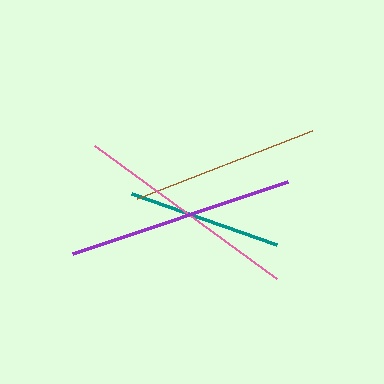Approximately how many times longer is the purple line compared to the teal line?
The purple line is approximately 1.5 times the length of the teal line.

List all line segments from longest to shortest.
From longest to shortest: purple, pink, brown, teal.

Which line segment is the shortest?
The teal line is the shortest at approximately 153 pixels.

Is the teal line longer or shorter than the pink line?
The pink line is longer than the teal line.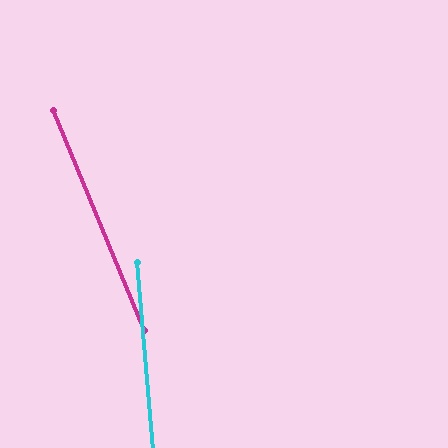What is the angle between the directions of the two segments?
Approximately 18 degrees.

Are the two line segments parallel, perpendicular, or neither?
Neither parallel nor perpendicular — they differ by about 18°.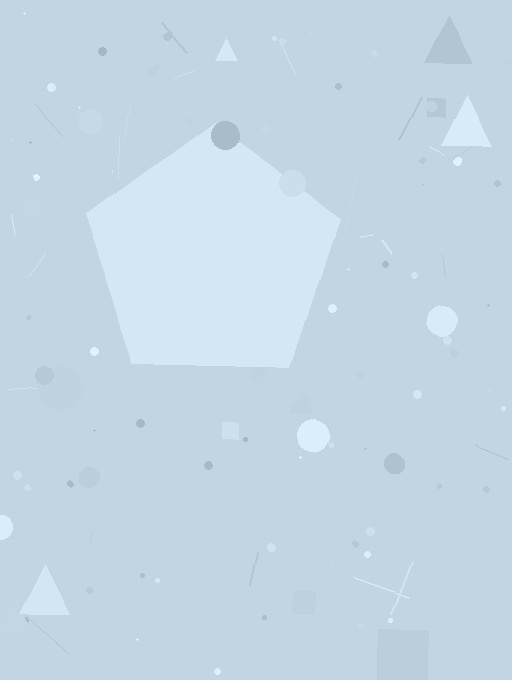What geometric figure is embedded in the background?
A pentagon is embedded in the background.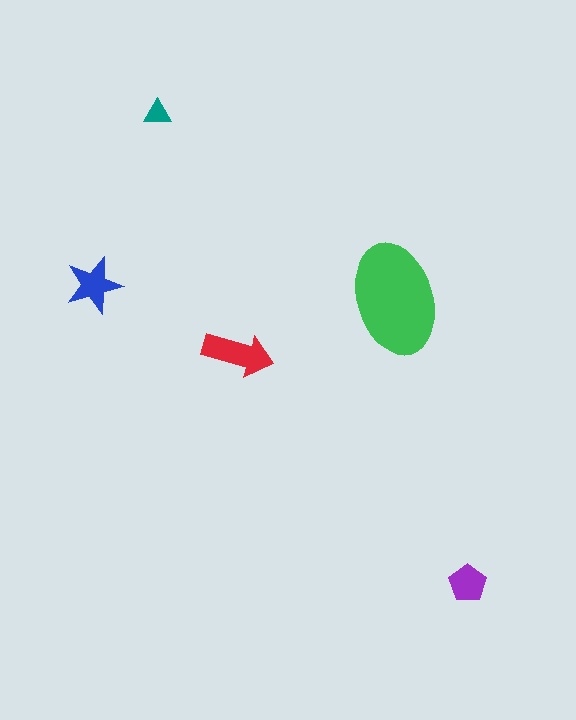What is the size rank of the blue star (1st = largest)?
3rd.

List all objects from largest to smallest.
The green ellipse, the red arrow, the blue star, the purple pentagon, the teal triangle.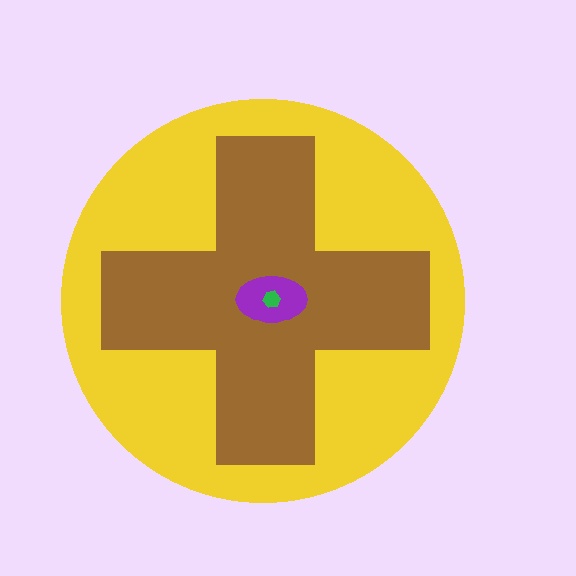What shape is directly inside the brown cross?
The purple ellipse.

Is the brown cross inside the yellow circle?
Yes.